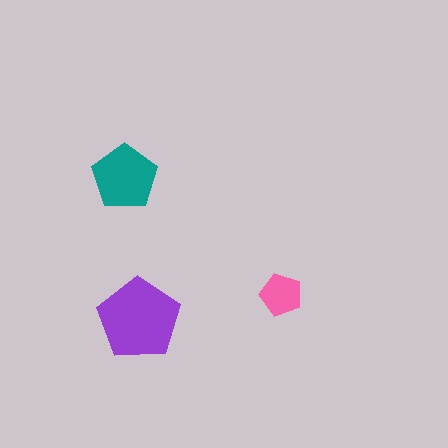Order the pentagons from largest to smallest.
the purple one, the teal one, the pink one.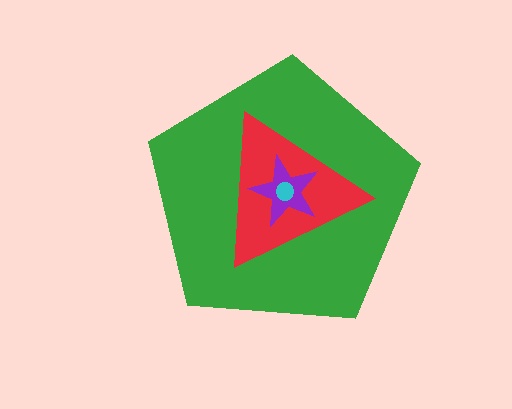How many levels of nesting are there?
4.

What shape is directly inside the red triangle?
The purple star.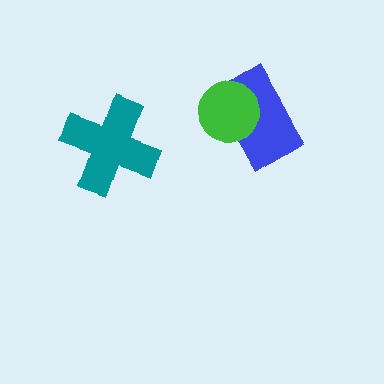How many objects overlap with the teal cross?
0 objects overlap with the teal cross.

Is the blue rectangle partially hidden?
Yes, it is partially covered by another shape.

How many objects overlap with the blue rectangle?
1 object overlaps with the blue rectangle.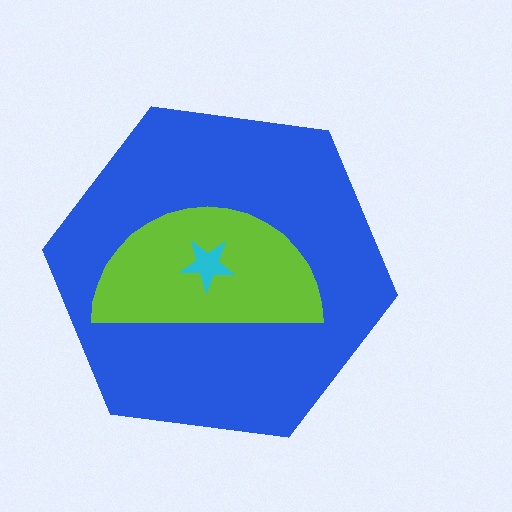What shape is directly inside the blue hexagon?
The lime semicircle.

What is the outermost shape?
The blue hexagon.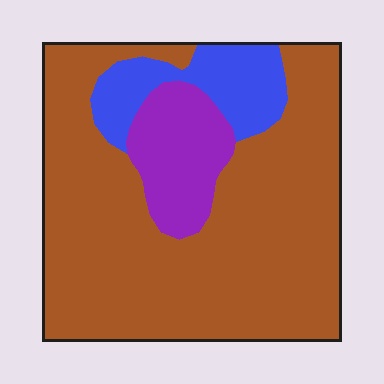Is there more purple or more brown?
Brown.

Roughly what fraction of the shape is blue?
Blue covers 13% of the shape.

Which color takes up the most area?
Brown, at roughly 75%.